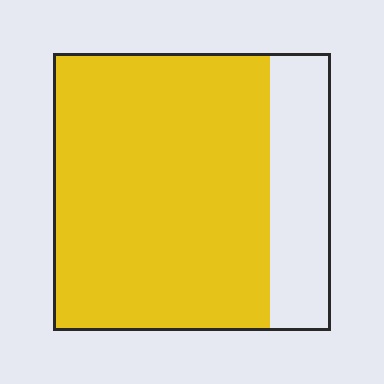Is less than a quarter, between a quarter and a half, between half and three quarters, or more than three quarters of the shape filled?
More than three quarters.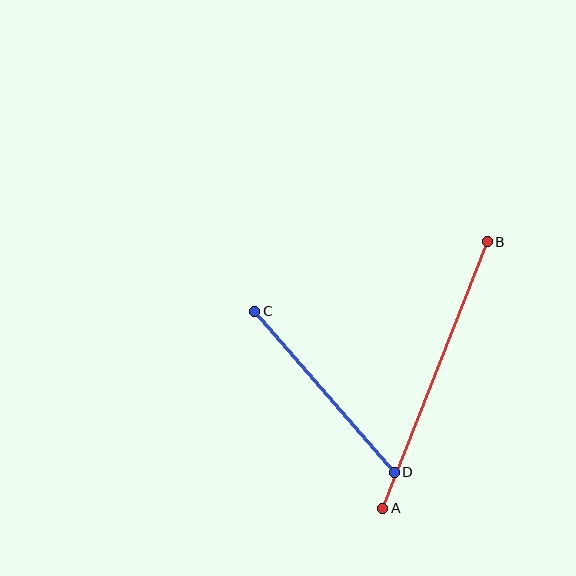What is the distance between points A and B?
The distance is approximately 286 pixels.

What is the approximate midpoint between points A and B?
The midpoint is at approximately (435, 375) pixels.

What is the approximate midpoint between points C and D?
The midpoint is at approximately (325, 392) pixels.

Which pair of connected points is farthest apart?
Points A and B are farthest apart.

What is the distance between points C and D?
The distance is approximately 213 pixels.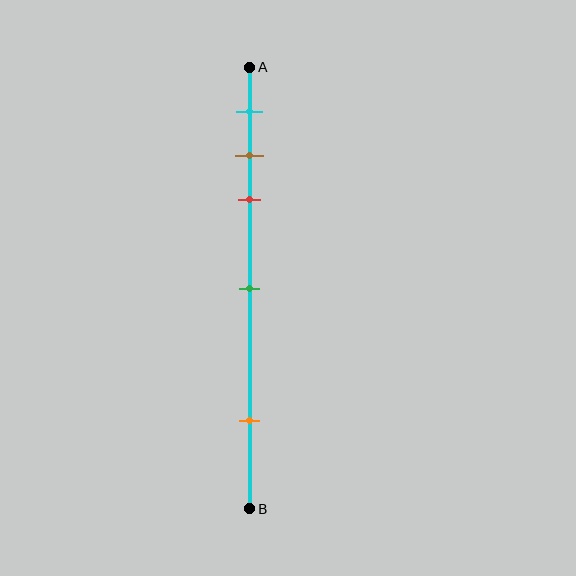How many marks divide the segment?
There are 5 marks dividing the segment.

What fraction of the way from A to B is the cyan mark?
The cyan mark is approximately 10% (0.1) of the way from A to B.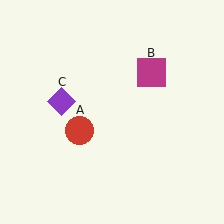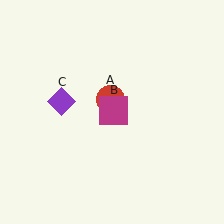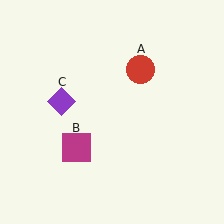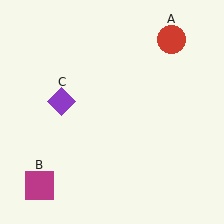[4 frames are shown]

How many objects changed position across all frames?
2 objects changed position: red circle (object A), magenta square (object B).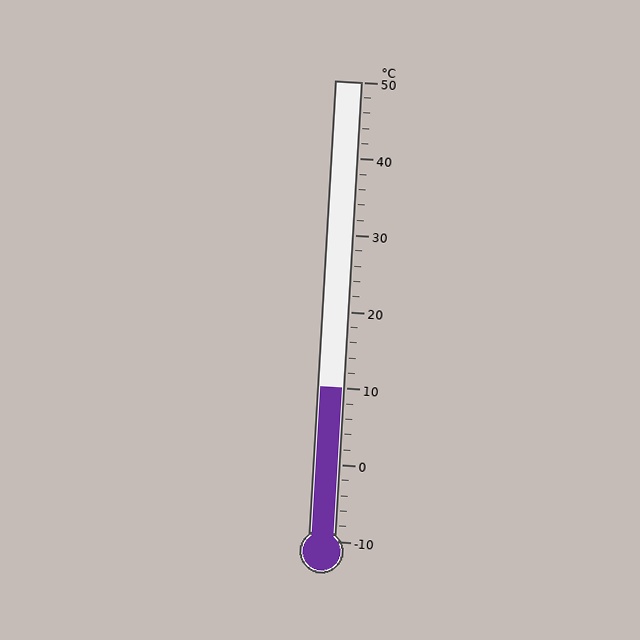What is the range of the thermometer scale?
The thermometer scale ranges from -10°C to 50°C.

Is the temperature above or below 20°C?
The temperature is below 20°C.